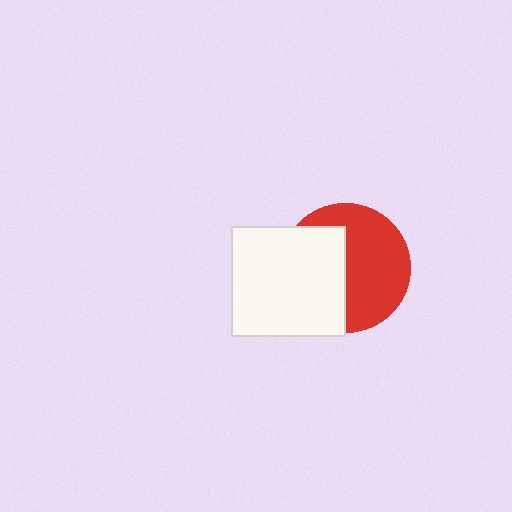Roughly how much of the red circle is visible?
About half of it is visible (roughly 56%).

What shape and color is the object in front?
The object in front is a white rectangle.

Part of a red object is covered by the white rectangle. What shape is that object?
It is a circle.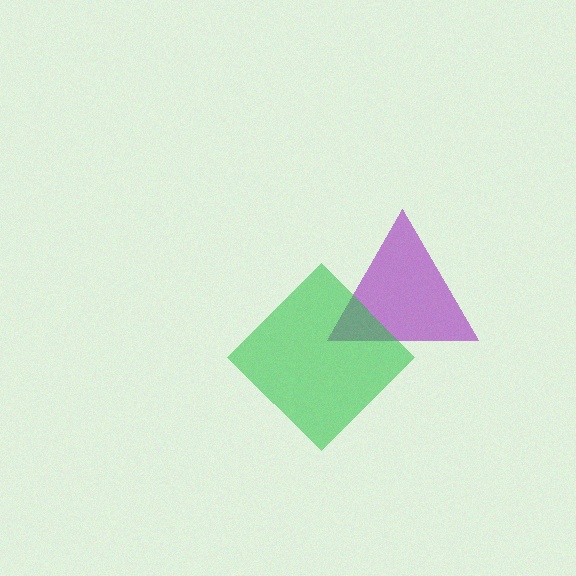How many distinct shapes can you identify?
There are 2 distinct shapes: a purple triangle, a green diamond.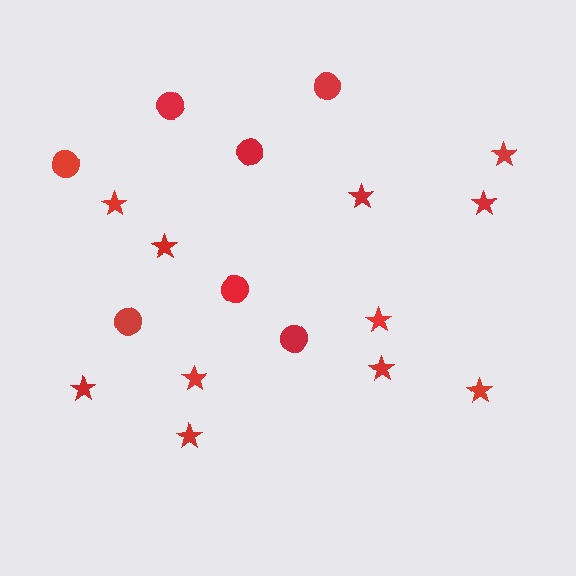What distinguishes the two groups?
There are 2 groups: one group of circles (7) and one group of stars (11).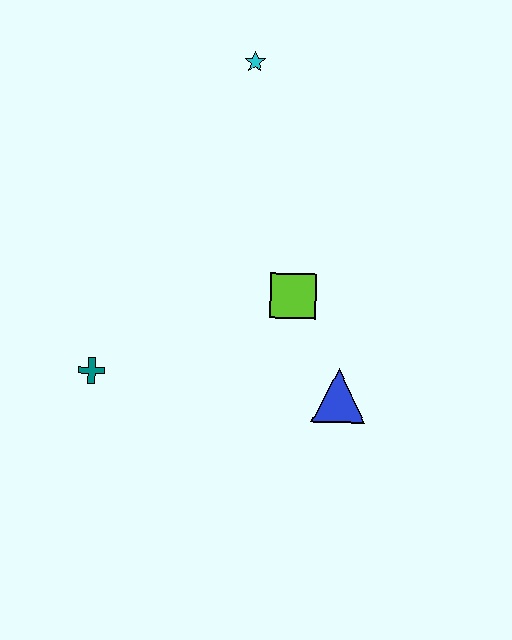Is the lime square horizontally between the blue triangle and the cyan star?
Yes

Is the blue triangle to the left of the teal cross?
No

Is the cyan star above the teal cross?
Yes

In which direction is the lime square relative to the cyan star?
The lime square is below the cyan star.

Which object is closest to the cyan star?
The lime square is closest to the cyan star.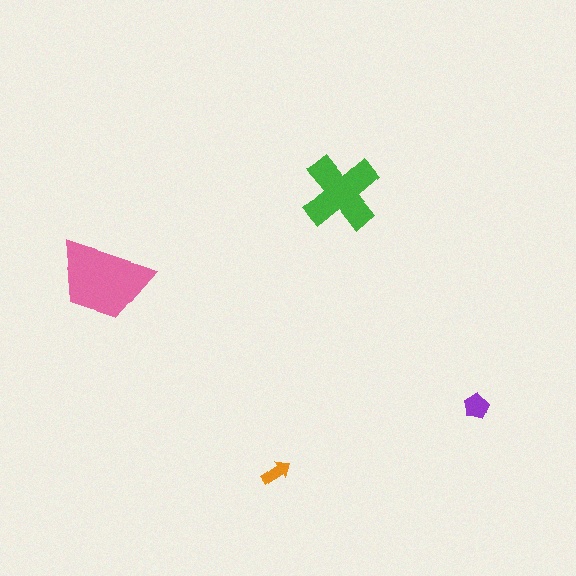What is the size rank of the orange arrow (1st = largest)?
4th.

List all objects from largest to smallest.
The pink trapezoid, the green cross, the purple pentagon, the orange arrow.